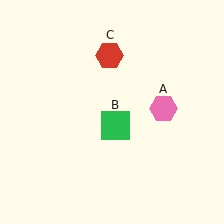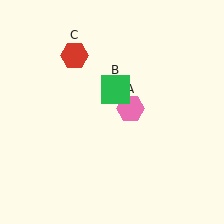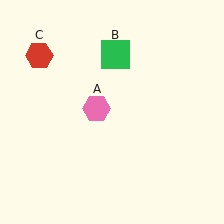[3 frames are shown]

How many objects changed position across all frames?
3 objects changed position: pink hexagon (object A), green square (object B), red hexagon (object C).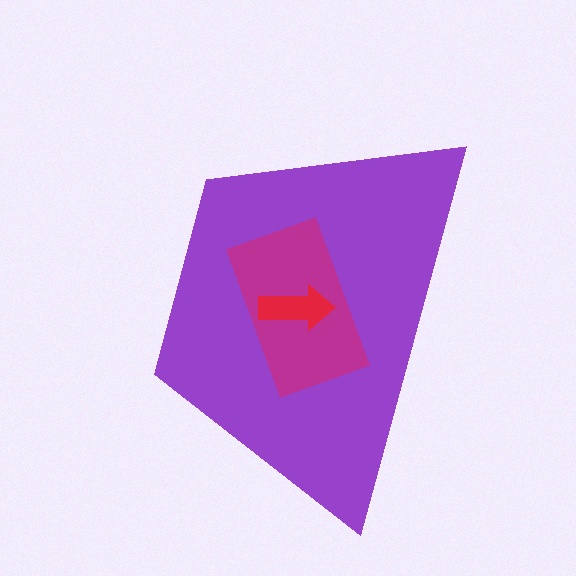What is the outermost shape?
The purple trapezoid.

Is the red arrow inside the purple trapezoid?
Yes.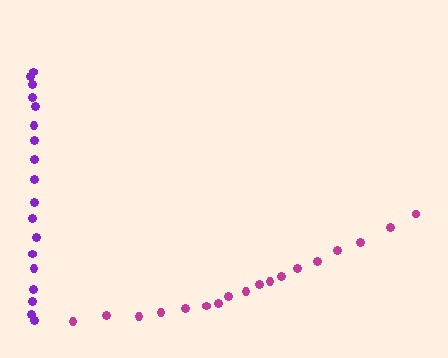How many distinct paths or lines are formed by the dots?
There are 2 distinct paths.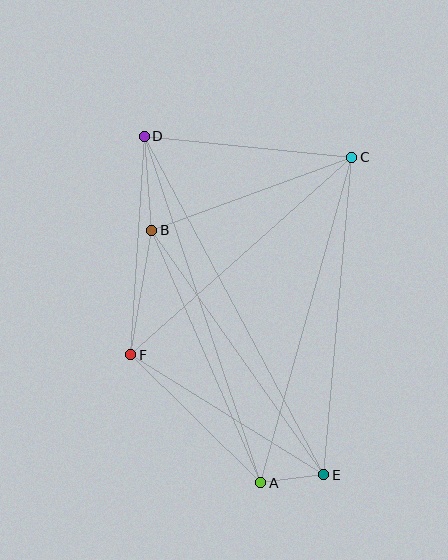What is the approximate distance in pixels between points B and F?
The distance between B and F is approximately 126 pixels.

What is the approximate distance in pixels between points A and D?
The distance between A and D is approximately 366 pixels.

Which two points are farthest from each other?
Points D and E are farthest from each other.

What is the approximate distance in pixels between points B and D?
The distance between B and D is approximately 95 pixels.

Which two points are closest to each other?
Points A and E are closest to each other.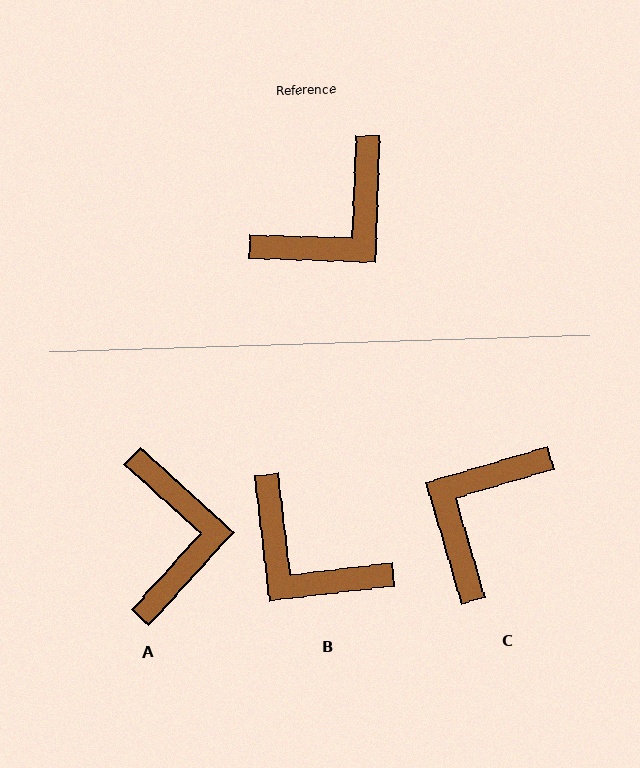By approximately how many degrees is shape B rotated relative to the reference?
Approximately 81 degrees clockwise.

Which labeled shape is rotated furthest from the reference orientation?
C, about 162 degrees away.